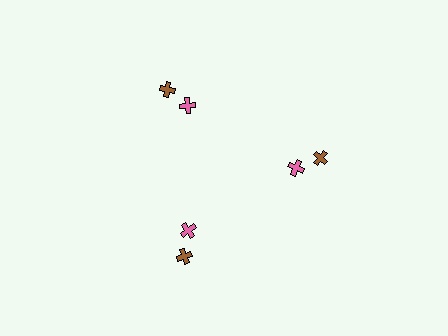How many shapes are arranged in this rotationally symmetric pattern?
There are 6 shapes, arranged in 3 groups of 2.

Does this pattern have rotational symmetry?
Yes, this pattern has 3-fold rotational symmetry. It looks the same after rotating 120 degrees around the center.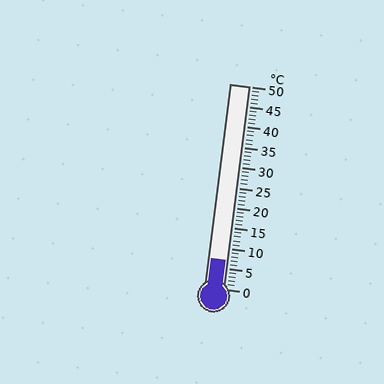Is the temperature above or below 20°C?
The temperature is below 20°C.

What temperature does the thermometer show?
The thermometer shows approximately 7°C.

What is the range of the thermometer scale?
The thermometer scale ranges from 0°C to 50°C.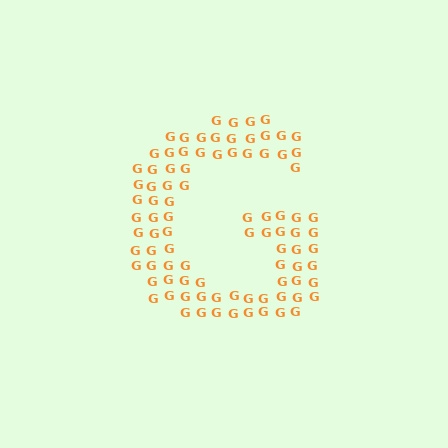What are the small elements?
The small elements are letter G's.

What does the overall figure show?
The overall figure shows the letter G.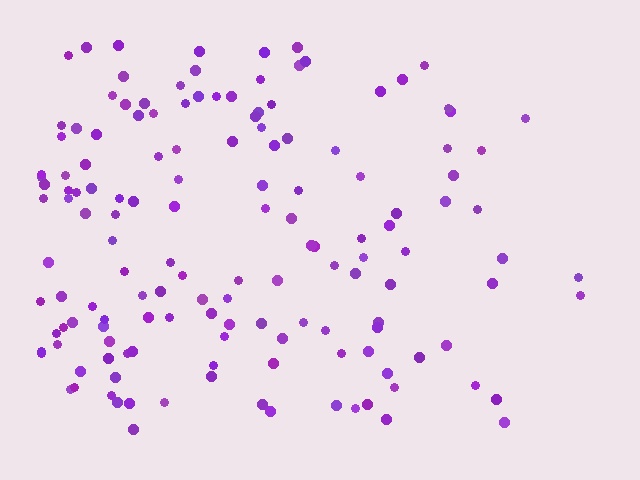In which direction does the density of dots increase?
From right to left, with the left side densest.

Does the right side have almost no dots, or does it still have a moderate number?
Still a moderate number, just noticeably fewer than the left.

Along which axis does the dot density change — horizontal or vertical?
Horizontal.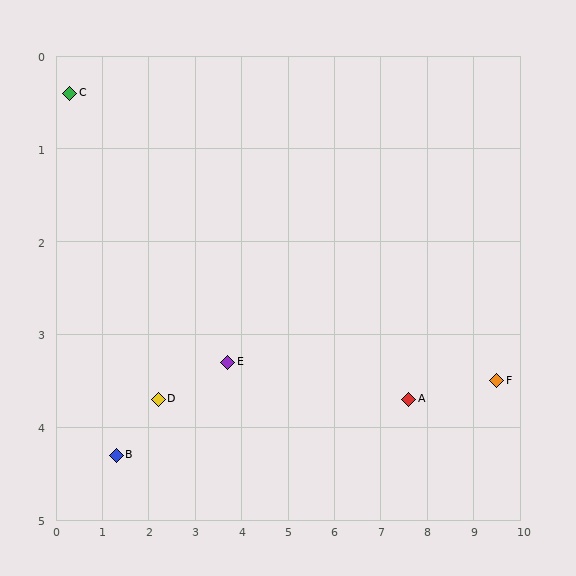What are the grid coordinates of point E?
Point E is at approximately (3.7, 3.3).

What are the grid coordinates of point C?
Point C is at approximately (0.3, 0.4).